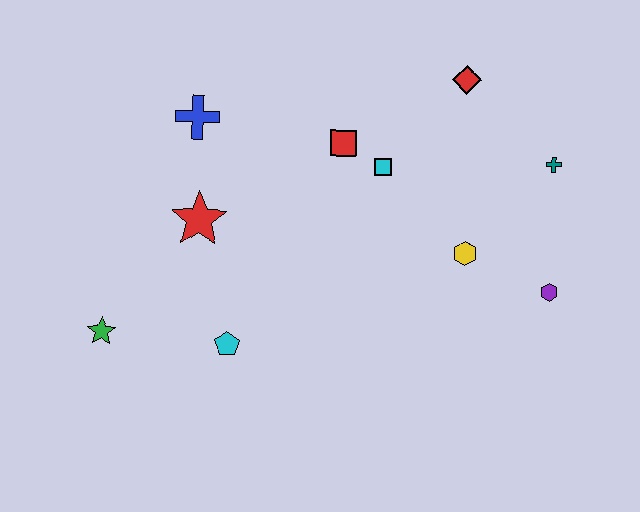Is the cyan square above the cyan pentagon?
Yes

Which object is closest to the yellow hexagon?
The purple hexagon is closest to the yellow hexagon.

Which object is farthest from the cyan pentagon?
The teal cross is farthest from the cyan pentagon.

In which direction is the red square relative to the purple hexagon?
The red square is to the left of the purple hexagon.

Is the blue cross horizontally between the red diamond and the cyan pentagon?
No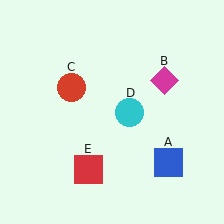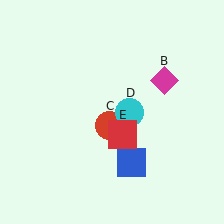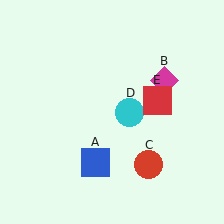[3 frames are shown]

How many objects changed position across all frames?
3 objects changed position: blue square (object A), red circle (object C), red square (object E).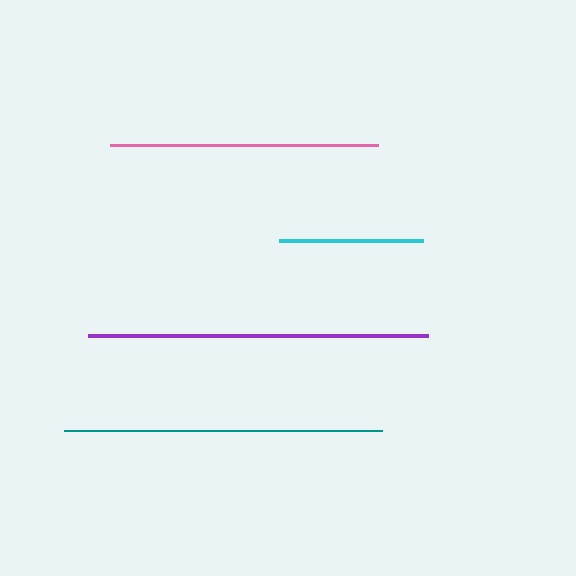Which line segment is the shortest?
The cyan line is the shortest at approximately 144 pixels.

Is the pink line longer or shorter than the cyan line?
The pink line is longer than the cyan line.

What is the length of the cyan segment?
The cyan segment is approximately 144 pixels long.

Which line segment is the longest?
The purple line is the longest at approximately 340 pixels.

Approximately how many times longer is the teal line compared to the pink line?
The teal line is approximately 1.2 times the length of the pink line.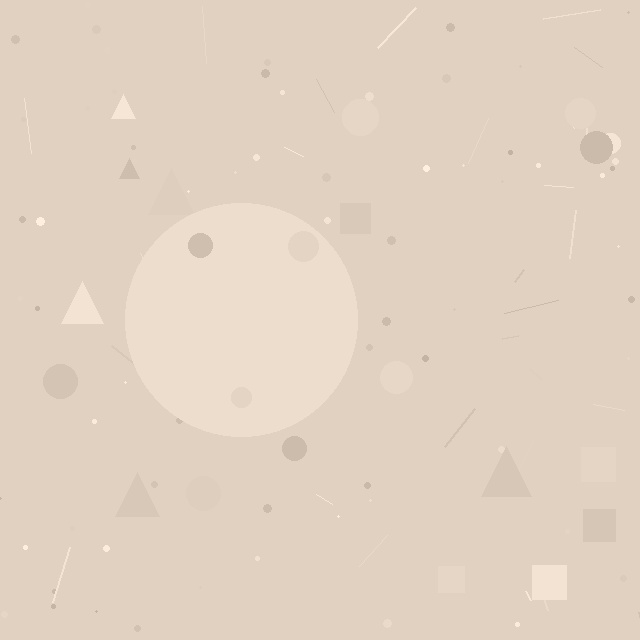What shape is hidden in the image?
A circle is hidden in the image.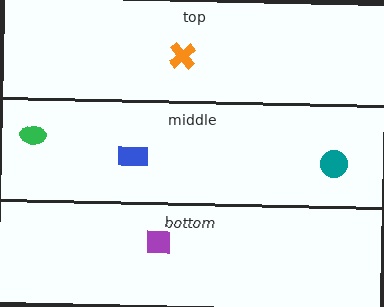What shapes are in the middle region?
The teal circle, the green ellipse, the blue rectangle.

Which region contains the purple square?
The bottom region.